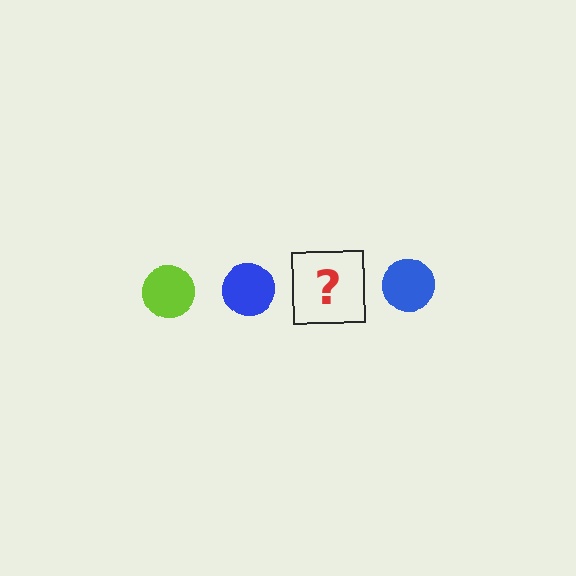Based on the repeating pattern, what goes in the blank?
The blank should be a lime circle.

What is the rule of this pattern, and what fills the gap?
The rule is that the pattern cycles through lime, blue circles. The gap should be filled with a lime circle.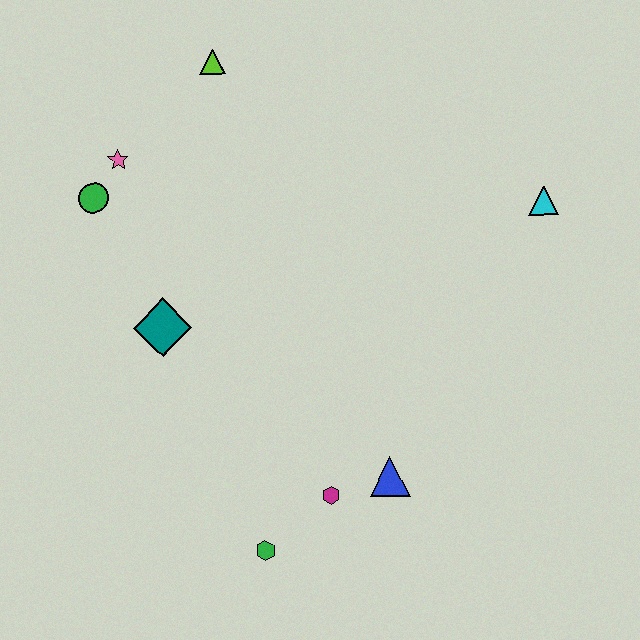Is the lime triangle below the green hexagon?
No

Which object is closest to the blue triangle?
The magenta hexagon is closest to the blue triangle.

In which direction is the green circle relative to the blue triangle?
The green circle is to the left of the blue triangle.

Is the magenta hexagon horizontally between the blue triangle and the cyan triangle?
No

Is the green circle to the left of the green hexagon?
Yes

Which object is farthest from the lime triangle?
The green hexagon is farthest from the lime triangle.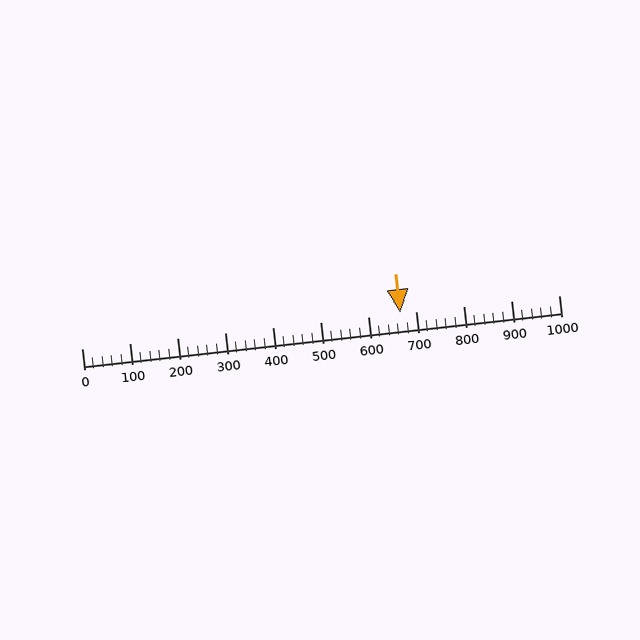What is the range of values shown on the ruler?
The ruler shows values from 0 to 1000.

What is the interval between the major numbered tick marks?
The major tick marks are spaced 100 units apart.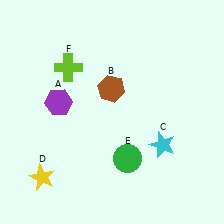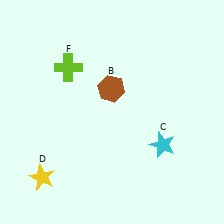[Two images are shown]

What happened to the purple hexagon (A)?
The purple hexagon (A) was removed in Image 2. It was in the top-left area of Image 1.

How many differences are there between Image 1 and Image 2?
There are 2 differences between the two images.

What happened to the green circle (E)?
The green circle (E) was removed in Image 2. It was in the bottom-right area of Image 1.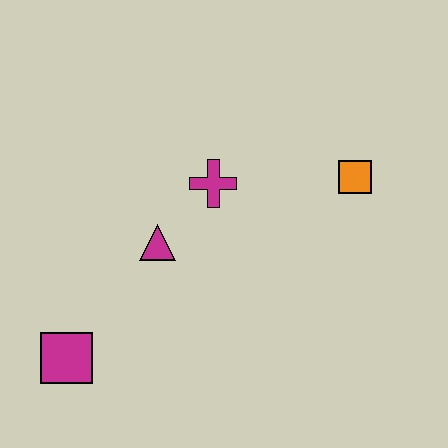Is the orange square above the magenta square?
Yes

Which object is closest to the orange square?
The magenta cross is closest to the orange square.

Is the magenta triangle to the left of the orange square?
Yes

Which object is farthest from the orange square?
The magenta square is farthest from the orange square.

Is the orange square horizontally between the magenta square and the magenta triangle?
No